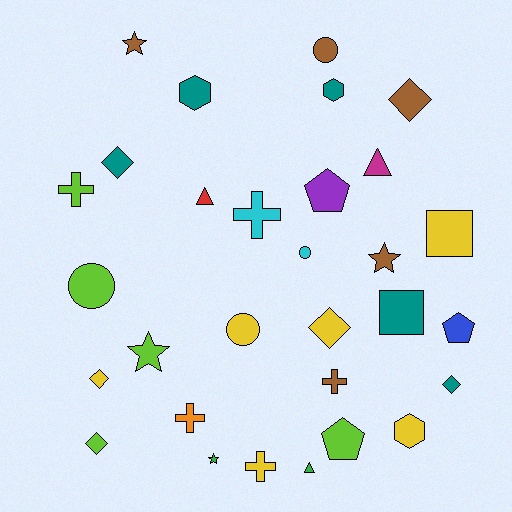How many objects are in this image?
There are 30 objects.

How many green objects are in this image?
There are 2 green objects.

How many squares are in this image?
There are 2 squares.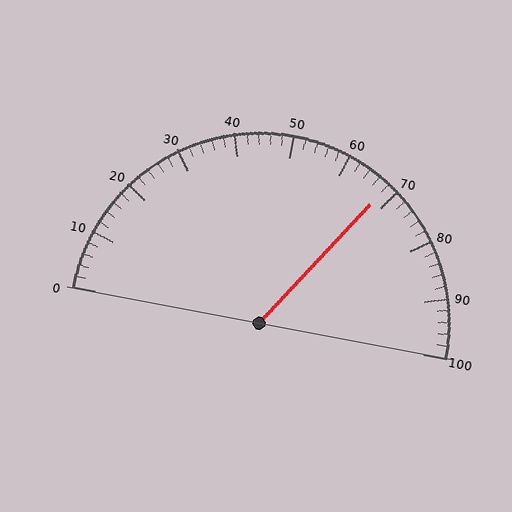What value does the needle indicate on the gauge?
The needle indicates approximately 68.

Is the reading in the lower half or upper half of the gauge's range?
The reading is in the upper half of the range (0 to 100).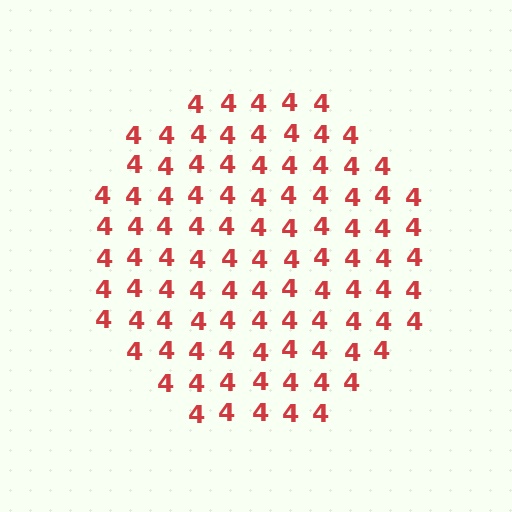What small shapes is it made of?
It is made of small digit 4's.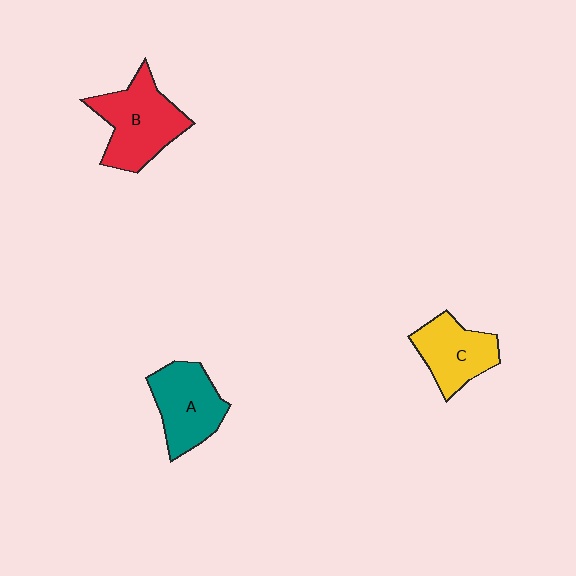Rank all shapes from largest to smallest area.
From largest to smallest: B (red), A (teal), C (yellow).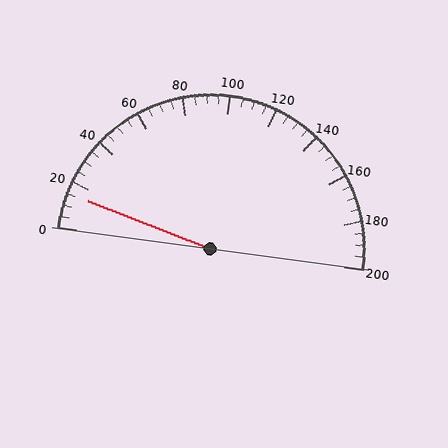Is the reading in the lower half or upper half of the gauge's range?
The reading is in the lower half of the range (0 to 200).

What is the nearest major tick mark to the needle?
The nearest major tick mark is 20.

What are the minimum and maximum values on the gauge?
The gauge ranges from 0 to 200.